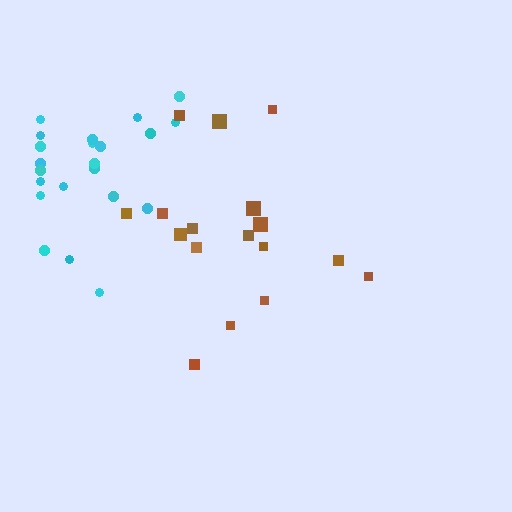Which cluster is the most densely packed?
Cyan.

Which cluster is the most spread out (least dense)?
Brown.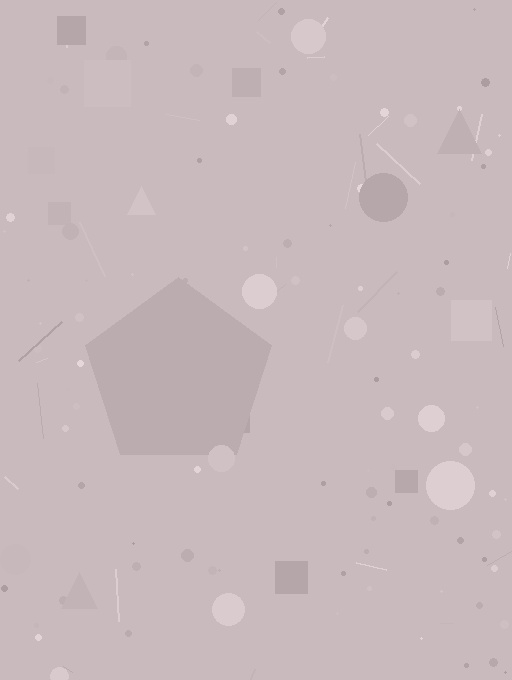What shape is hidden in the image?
A pentagon is hidden in the image.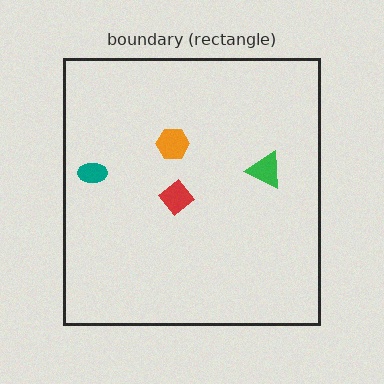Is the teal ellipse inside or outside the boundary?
Inside.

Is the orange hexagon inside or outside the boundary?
Inside.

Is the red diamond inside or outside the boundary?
Inside.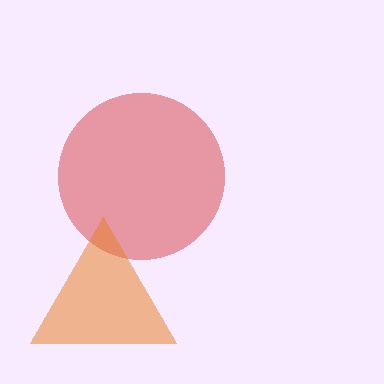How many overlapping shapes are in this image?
There are 2 overlapping shapes in the image.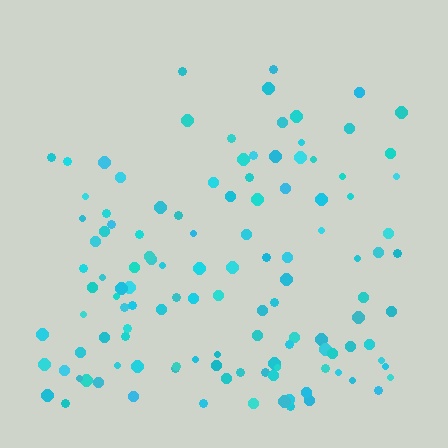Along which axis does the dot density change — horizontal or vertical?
Vertical.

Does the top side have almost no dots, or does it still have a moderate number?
Still a moderate number, just noticeably fewer than the bottom.